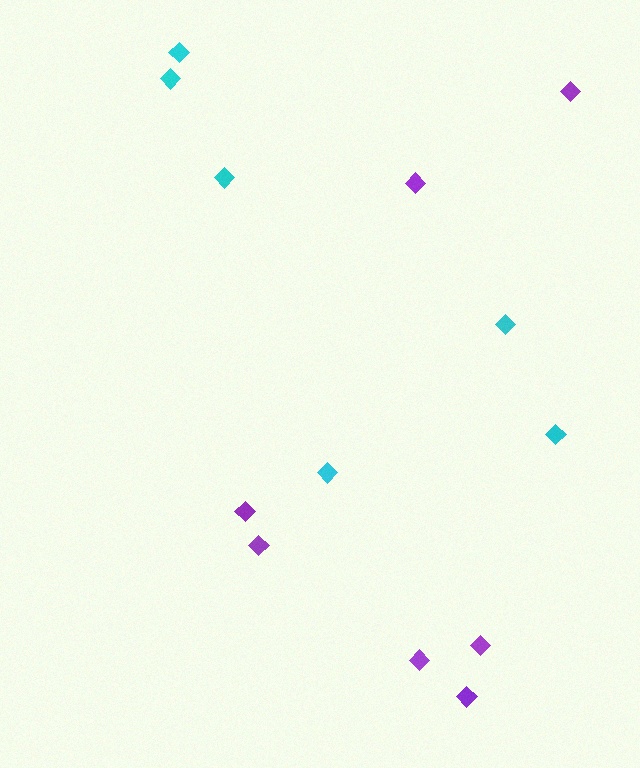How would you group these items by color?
There are 2 groups: one group of purple diamonds (7) and one group of cyan diamonds (6).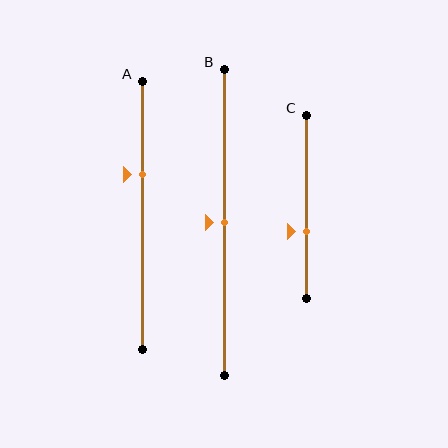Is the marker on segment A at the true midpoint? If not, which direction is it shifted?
No, the marker on segment A is shifted upward by about 15% of the segment length.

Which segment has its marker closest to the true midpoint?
Segment B has its marker closest to the true midpoint.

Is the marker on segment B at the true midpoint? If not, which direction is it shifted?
Yes, the marker on segment B is at the true midpoint.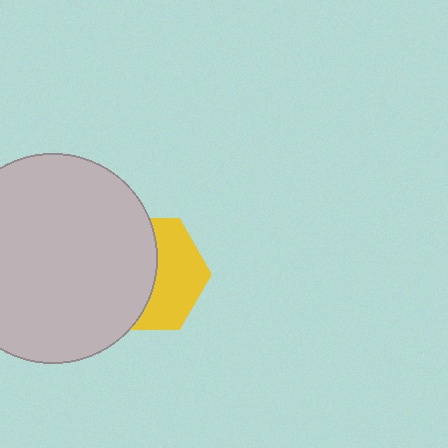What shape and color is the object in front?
The object in front is a light gray circle.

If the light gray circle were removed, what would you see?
You would see the complete yellow hexagon.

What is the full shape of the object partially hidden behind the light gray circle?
The partially hidden object is a yellow hexagon.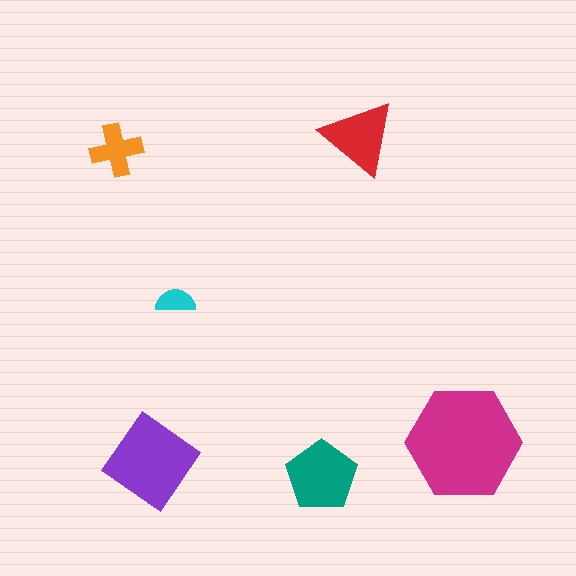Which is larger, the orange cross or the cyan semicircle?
The orange cross.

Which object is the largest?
The magenta hexagon.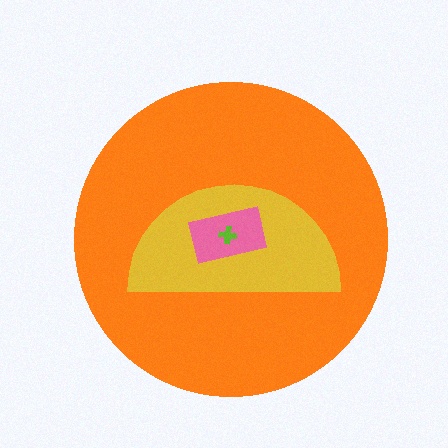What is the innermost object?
The lime cross.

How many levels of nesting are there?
4.